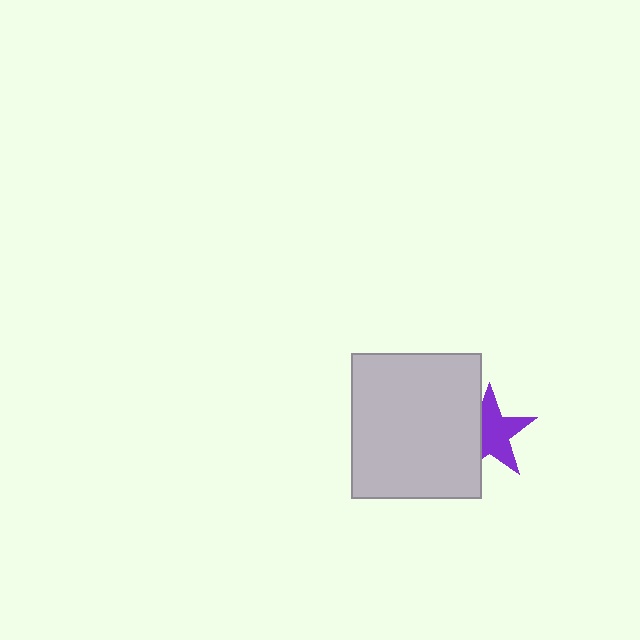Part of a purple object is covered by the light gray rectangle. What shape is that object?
It is a star.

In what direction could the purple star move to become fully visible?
The purple star could move right. That would shift it out from behind the light gray rectangle entirely.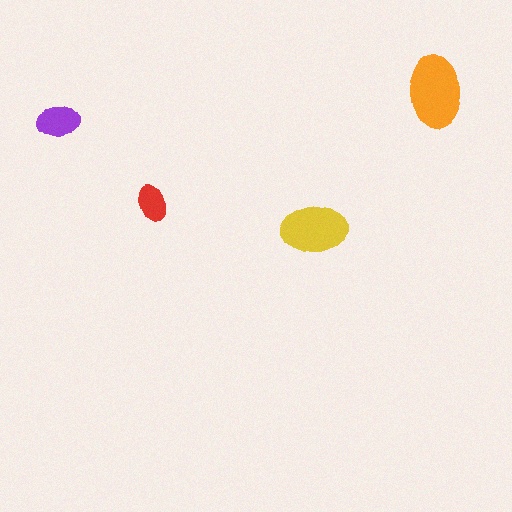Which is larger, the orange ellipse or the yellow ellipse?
The orange one.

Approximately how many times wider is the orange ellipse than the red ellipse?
About 2 times wider.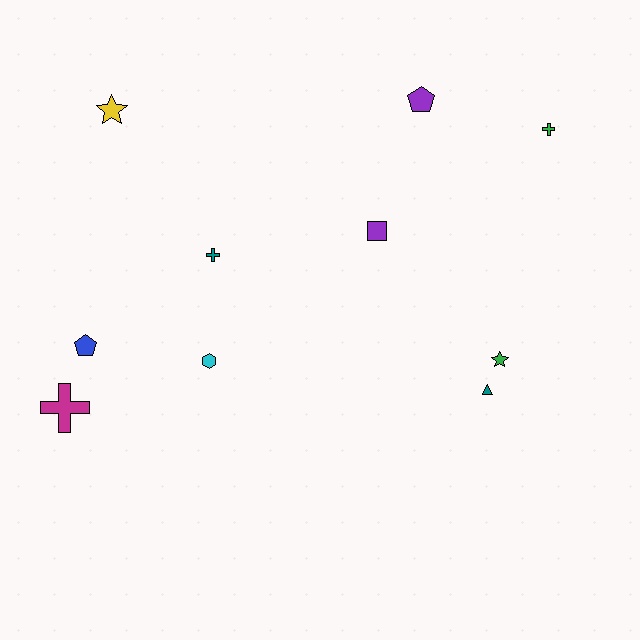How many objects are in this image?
There are 10 objects.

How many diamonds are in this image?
There are no diamonds.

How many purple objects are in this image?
There are 2 purple objects.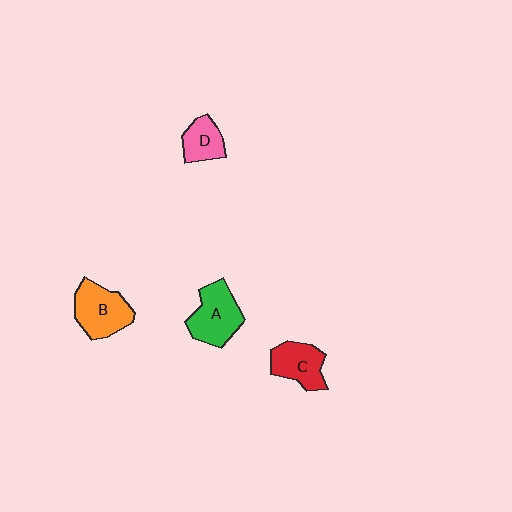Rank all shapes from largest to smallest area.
From largest to smallest: B (orange), A (green), C (red), D (pink).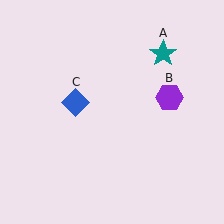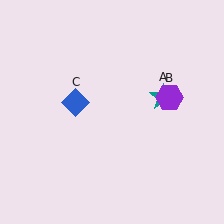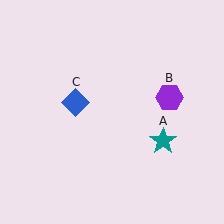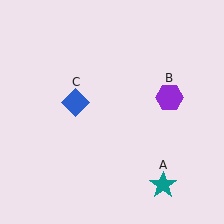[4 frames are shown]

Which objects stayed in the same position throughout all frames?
Purple hexagon (object B) and blue diamond (object C) remained stationary.